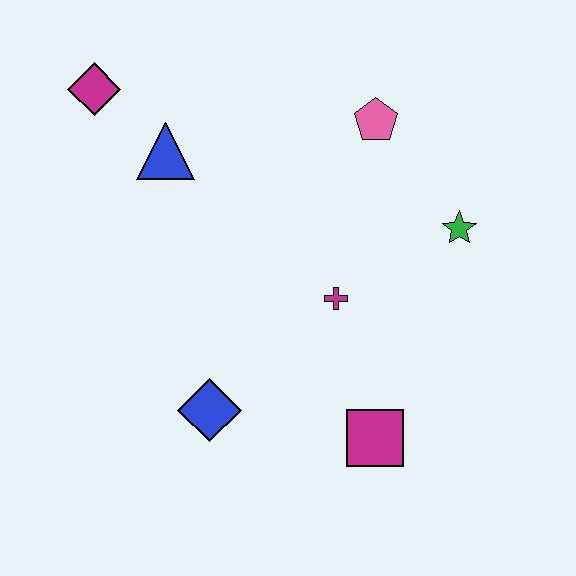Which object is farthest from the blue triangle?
The magenta square is farthest from the blue triangle.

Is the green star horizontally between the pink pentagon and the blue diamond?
No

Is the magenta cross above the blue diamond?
Yes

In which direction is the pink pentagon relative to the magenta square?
The pink pentagon is above the magenta square.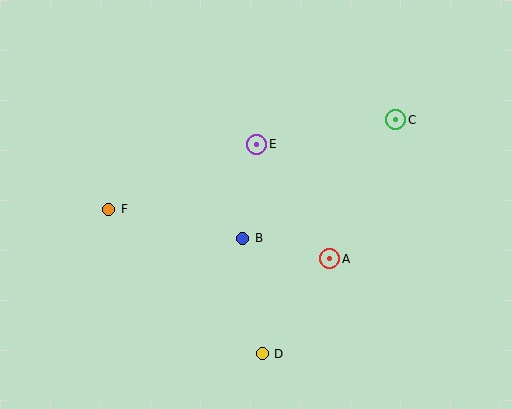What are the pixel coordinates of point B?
Point B is at (243, 238).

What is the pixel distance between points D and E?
The distance between D and E is 209 pixels.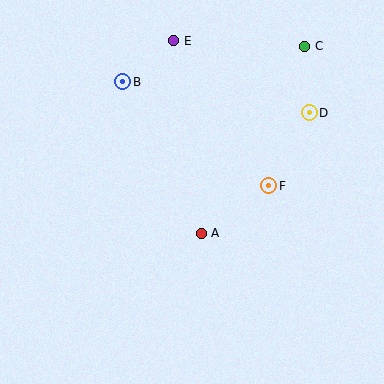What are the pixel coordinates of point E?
Point E is at (174, 41).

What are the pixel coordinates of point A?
Point A is at (201, 234).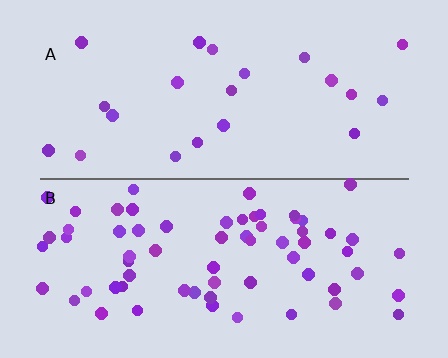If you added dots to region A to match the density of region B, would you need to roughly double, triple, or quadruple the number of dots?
Approximately triple.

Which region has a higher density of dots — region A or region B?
B (the bottom).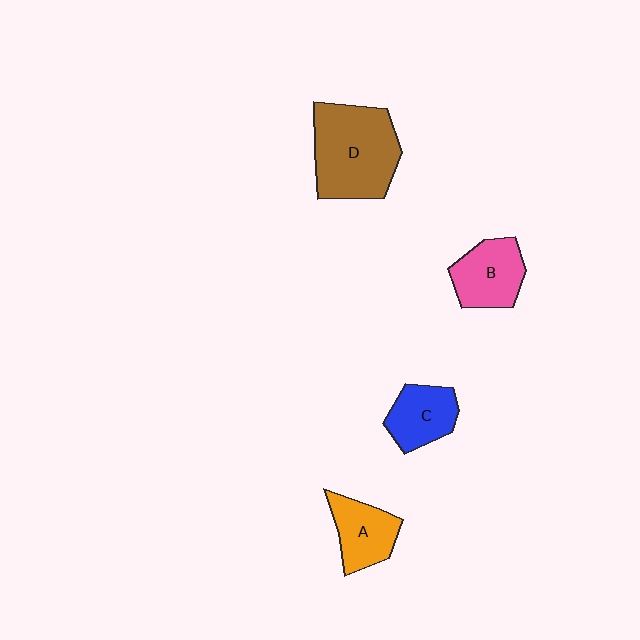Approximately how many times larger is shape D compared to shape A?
Approximately 1.9 times.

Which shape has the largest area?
Shape D (brown).